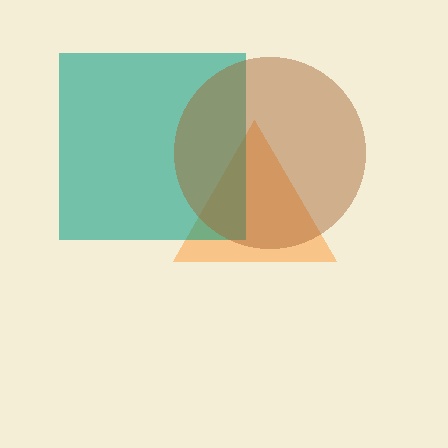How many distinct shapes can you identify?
There are 3 distinct shapes: an orange triangle, a teal square, a brown circle.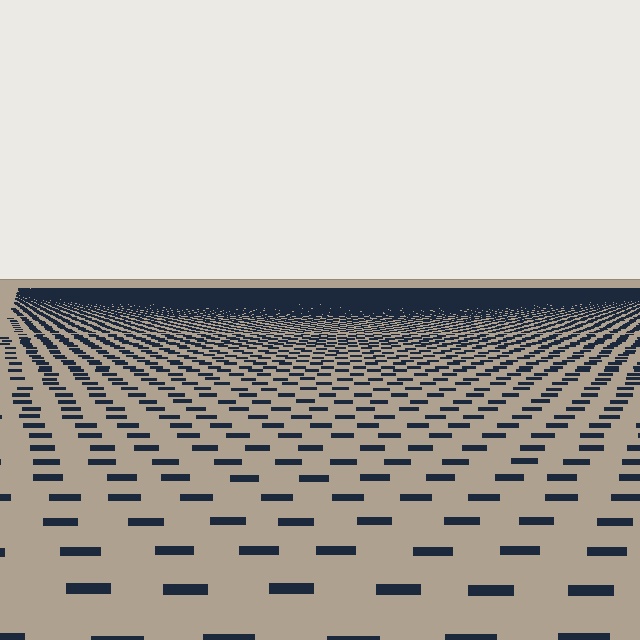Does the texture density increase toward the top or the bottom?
Density increases toward the top.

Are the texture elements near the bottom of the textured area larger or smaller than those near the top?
Larger. Near the bottom, elements are closer to the viewer and appear at a bigger on-screen size.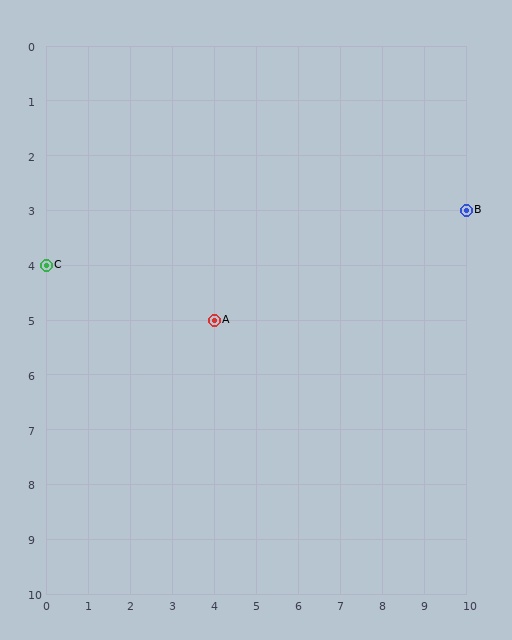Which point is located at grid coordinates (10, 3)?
Point B is at (10, 3).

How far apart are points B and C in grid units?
Points B and C are 10 columns and 1 row apart (about 10.0 grid units diagonally).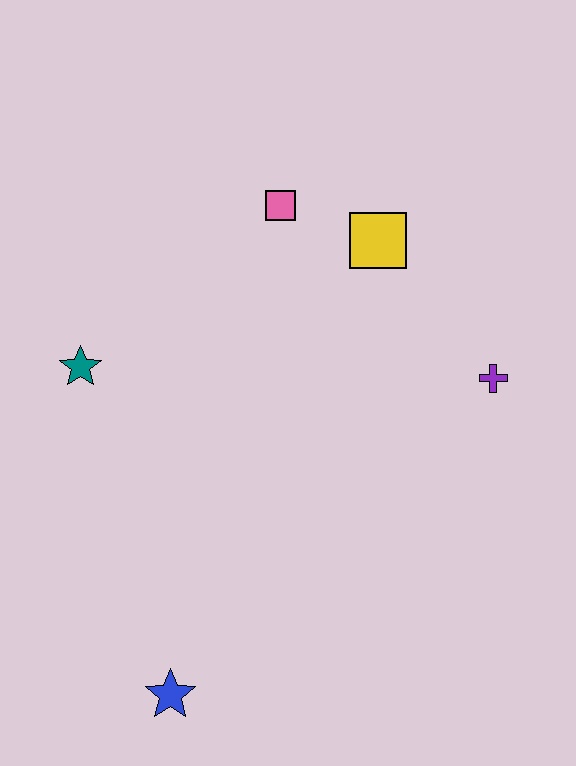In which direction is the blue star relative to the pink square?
The blue star is below the pink square.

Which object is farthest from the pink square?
The blue star is farthest from the pink square.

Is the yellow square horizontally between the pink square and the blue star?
No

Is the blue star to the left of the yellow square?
Yes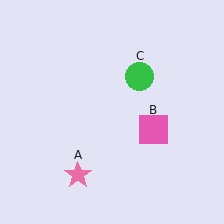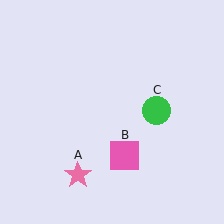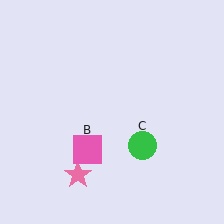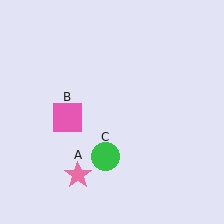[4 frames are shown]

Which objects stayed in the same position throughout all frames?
Pink star (object A) remained stationary.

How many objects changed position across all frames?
2 objects changed position: pink square (object B), green circle (object C).